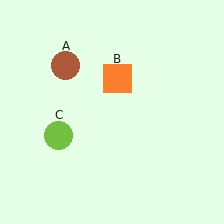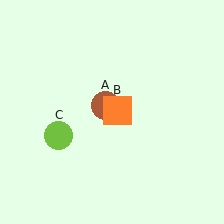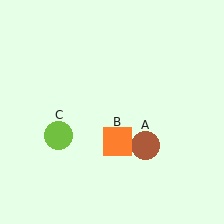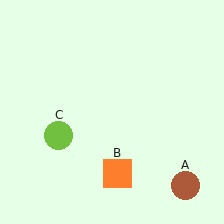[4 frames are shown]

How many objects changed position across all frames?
2 objects changed position: brown circle (object A), orange square (object B).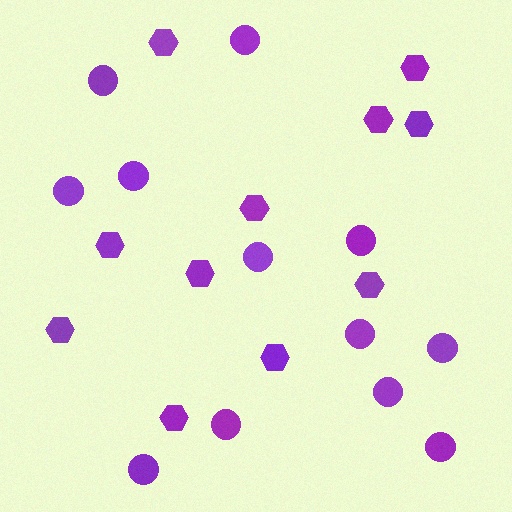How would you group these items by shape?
There are 2 groups: one group of circles (12) and one group of hexagons (11).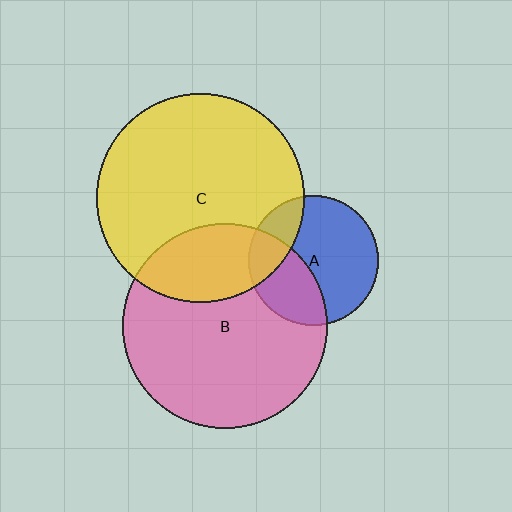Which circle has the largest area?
Circle C (yellow).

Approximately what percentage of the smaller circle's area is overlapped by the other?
Approximately 20%.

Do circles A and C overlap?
Yes.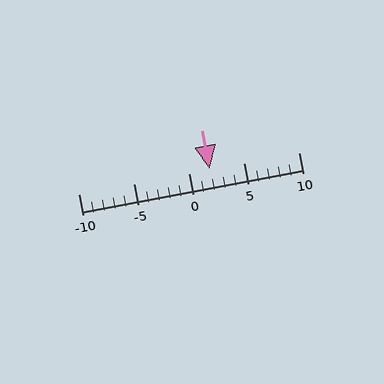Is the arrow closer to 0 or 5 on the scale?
The arrow is closer to 0.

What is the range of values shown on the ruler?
The ruler shows values from -10 to 10.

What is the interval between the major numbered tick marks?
The major tick marks are spaced 5 units apart.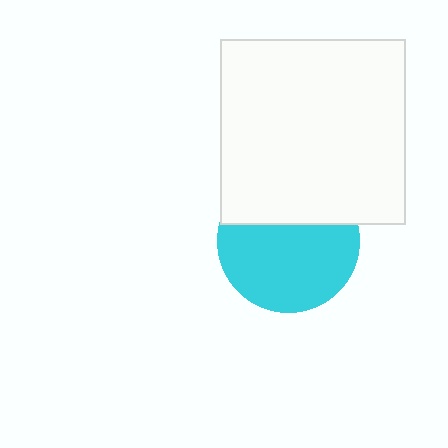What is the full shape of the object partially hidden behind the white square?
The partially hidden object is a cyan circle.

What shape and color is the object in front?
The object in front is a white square.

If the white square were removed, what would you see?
You would see the complete cyan circle.